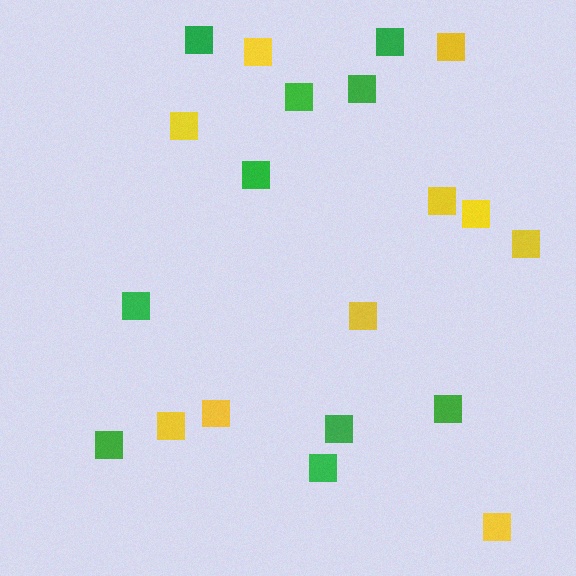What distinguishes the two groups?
There are 2 groups: one group of green squares (10) and one group of yellow squares (10).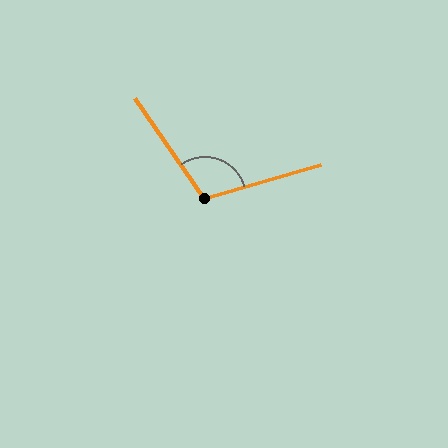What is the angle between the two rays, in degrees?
Approximately 108 degrees.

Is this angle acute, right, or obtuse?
It is obtuse.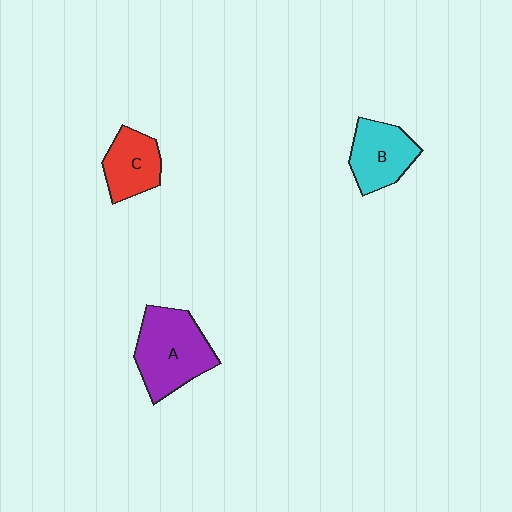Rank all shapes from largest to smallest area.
From largest to smallest: A (purple), B (cyan), C (red).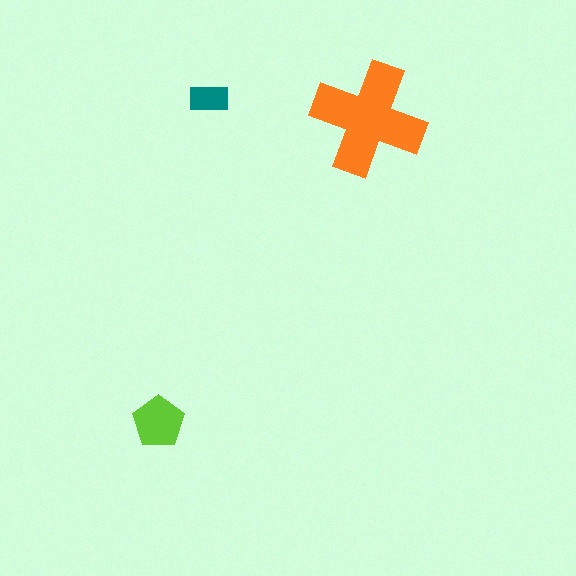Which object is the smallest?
The teal rectangle.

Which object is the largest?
The orange cross.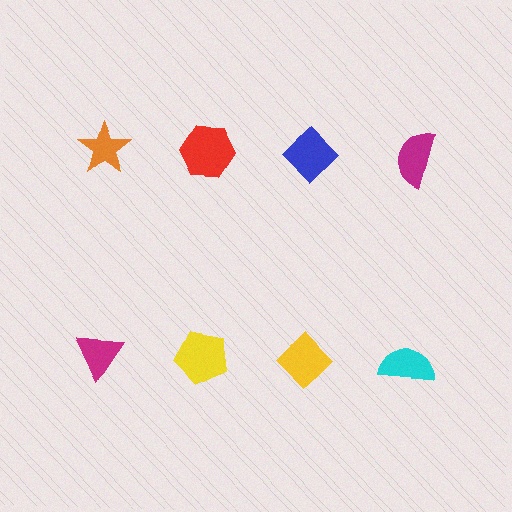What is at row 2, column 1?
A magenta triangle.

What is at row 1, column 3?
A blue diamond.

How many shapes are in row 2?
4 shapes.